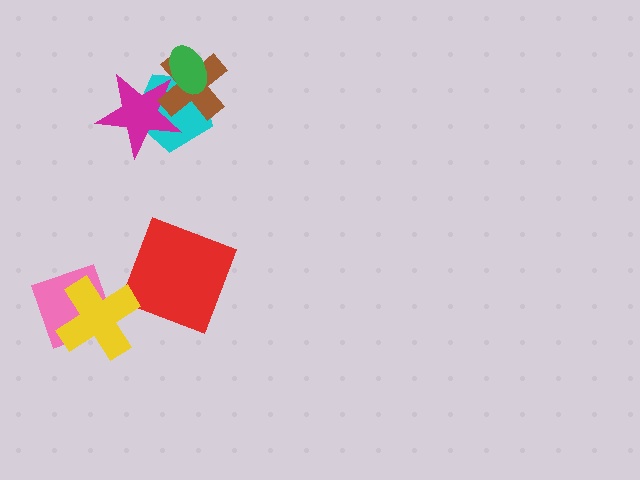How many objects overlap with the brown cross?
3 objects overlap with the brown cross.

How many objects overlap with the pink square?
1 object overlaps with the pink square.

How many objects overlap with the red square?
0 objects overlap with the red square.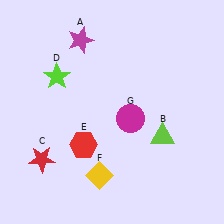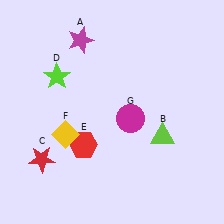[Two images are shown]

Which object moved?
The yellow diamond (F) moved up.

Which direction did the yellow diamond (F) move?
The yellow diamond (F) moved up.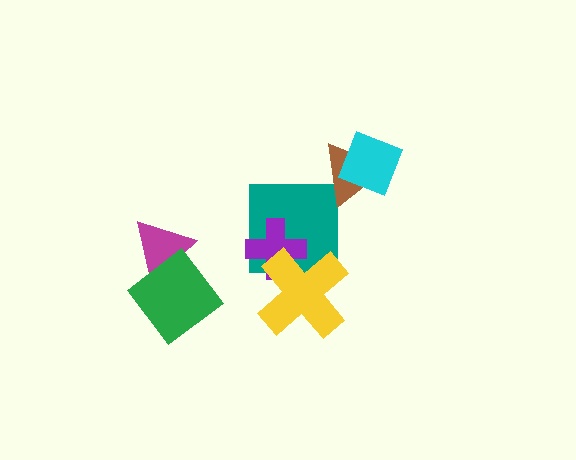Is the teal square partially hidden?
Yes, it is partially covered by another shape.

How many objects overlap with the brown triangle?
1 object overlaps with the brown triangle.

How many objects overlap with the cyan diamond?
1 object overlaps with the cyan diamond.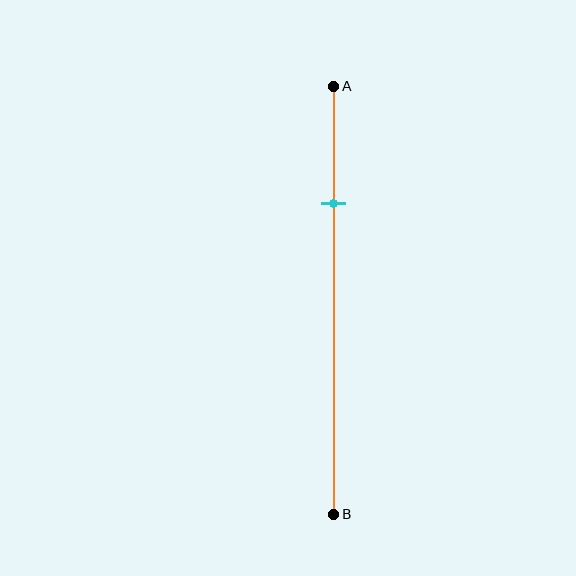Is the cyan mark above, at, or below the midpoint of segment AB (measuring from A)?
The cyan mark is above the midpoint of segment AB.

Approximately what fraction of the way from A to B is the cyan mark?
The cyan mark is approximately 25% of the way from A to B.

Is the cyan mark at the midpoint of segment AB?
No, the mark is at about 25% from A, not at the 50% midpoint.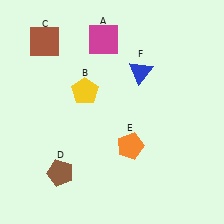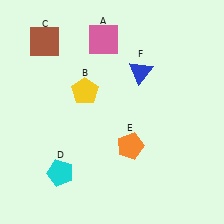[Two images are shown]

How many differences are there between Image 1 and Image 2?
There are 2 differences between the two images.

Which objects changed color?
A changed from magenta to pink. D changed from brown to cyan.